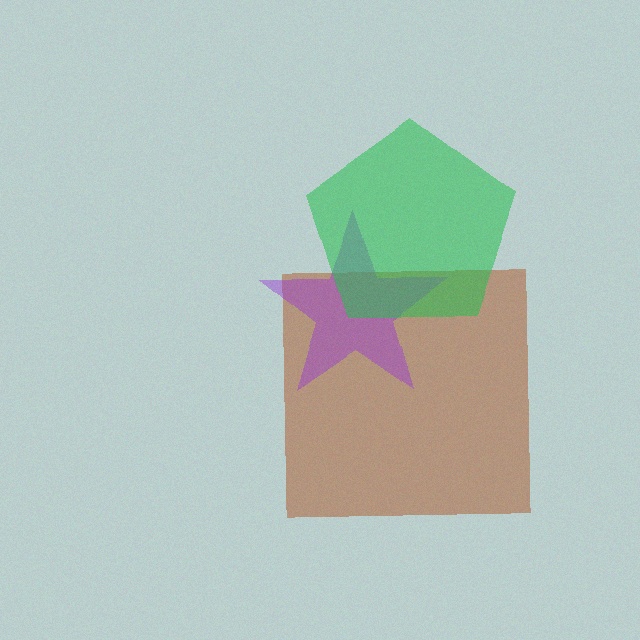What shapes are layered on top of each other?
The layered shapes are: a brown square, a purple star, a green pentagon.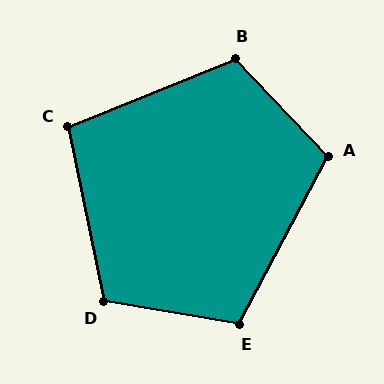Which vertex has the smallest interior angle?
C, at approximately 100 degrees.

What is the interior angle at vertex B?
Approximately 111 degrees (obtuse).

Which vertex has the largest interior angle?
D, at approximately 111 degrees.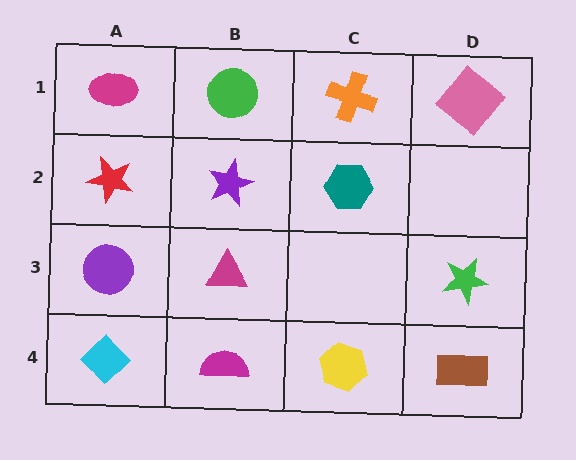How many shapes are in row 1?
4 shapes.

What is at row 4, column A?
A cyan diamond.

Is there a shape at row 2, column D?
No, that cell is empty.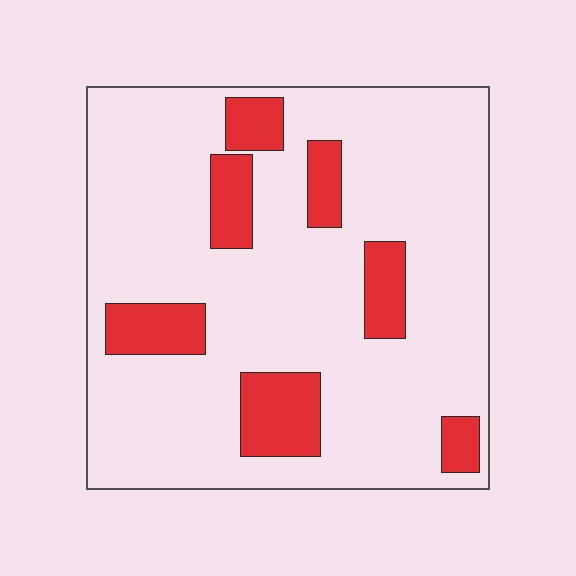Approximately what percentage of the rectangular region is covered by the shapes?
Approximately 20%.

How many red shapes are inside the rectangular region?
7.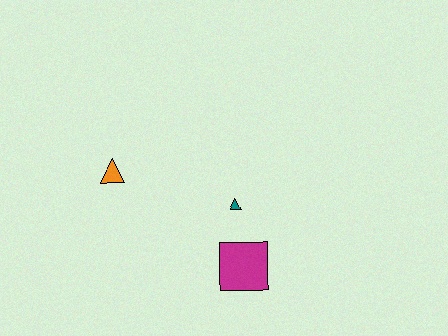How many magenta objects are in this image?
There is 1 magenta object.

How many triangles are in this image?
There are 2 triangles.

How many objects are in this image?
There are 3 objects.